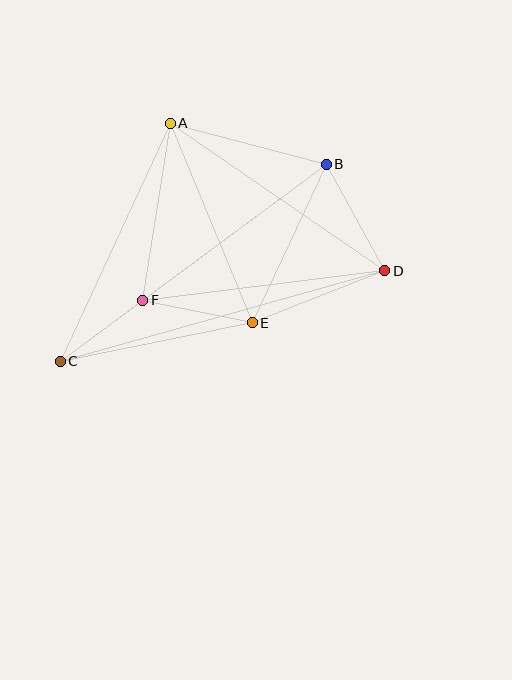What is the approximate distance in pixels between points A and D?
The distance between A and D is approximately 260 pixels.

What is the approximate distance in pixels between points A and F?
The distance between A and F is approximately 179 pixels.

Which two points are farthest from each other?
Points C and D are farthest from each other.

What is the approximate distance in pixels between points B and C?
The distance between B and C is approximately 331 pixels.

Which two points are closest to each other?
Points C and F are closest to each other.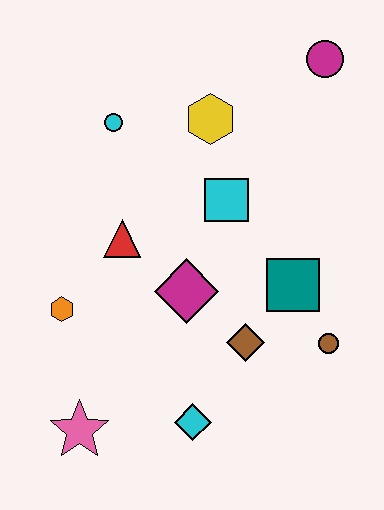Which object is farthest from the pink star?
The magenta circle is farthest from the pink star.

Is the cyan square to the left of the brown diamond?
Yes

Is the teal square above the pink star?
Yes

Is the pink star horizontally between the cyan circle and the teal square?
No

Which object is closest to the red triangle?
The magenta diamond is closest to the red triangle.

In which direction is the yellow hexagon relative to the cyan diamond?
The yellow hexagon is above the cyan diamond.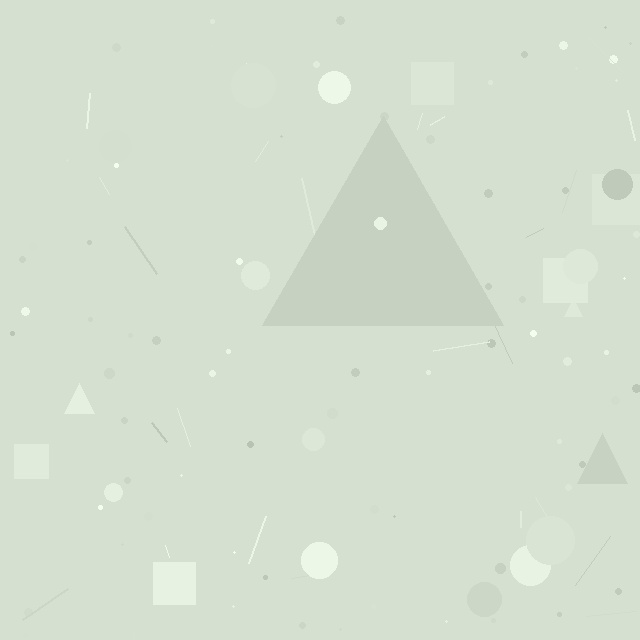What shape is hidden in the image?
A triangle is hidden in the image.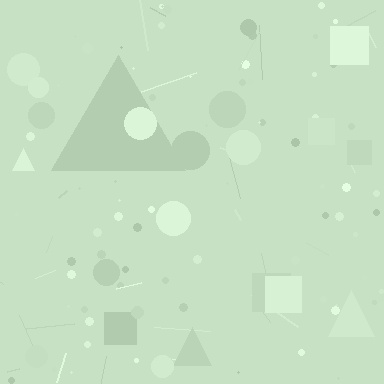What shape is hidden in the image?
A triangle is hidden in the image.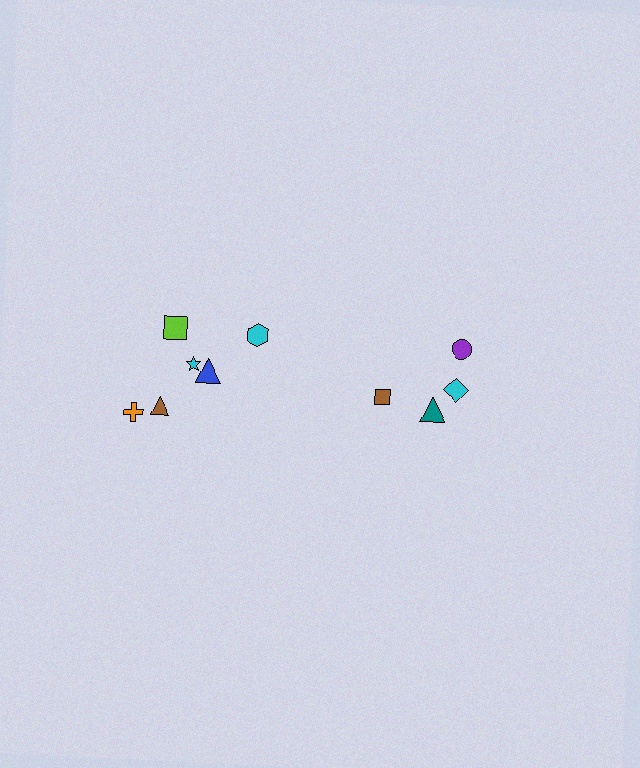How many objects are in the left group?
There are 6 objects.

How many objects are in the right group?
There are 4 objects.